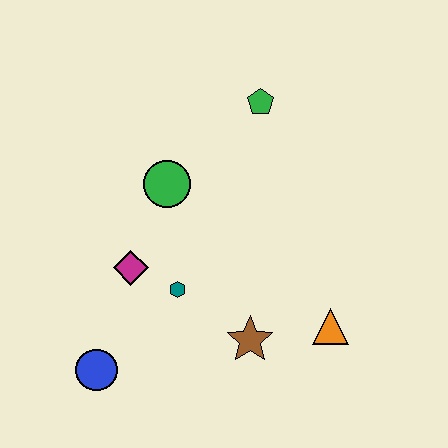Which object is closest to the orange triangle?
The brown star is closest to the orange triangle.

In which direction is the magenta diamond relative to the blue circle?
The magenta diamond is above the blue circle.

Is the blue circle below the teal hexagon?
Yes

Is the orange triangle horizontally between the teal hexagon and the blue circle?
No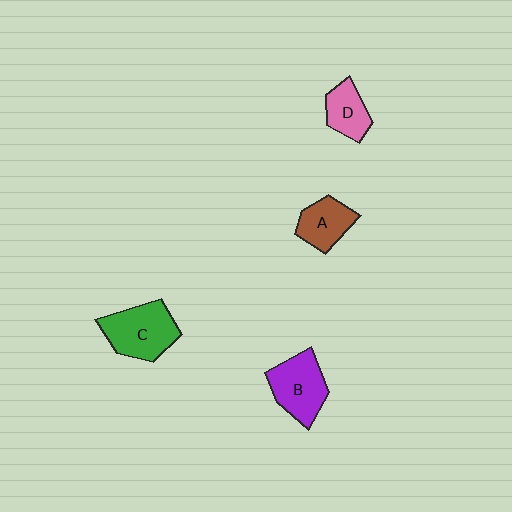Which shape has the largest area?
Shape C (green).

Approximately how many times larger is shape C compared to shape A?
Approximately 1.5 times.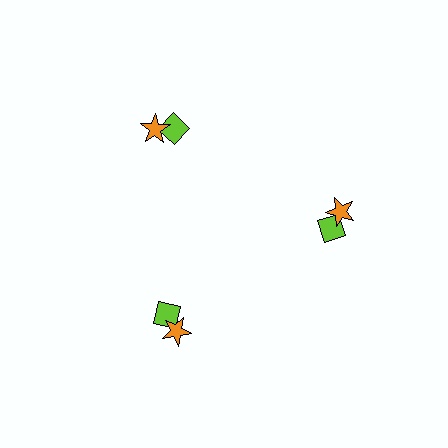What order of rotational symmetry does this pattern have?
This pattern has 3-fold rotational symmetry.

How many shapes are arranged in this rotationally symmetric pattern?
There are 6 shapes, arranged in 3 groups of 2.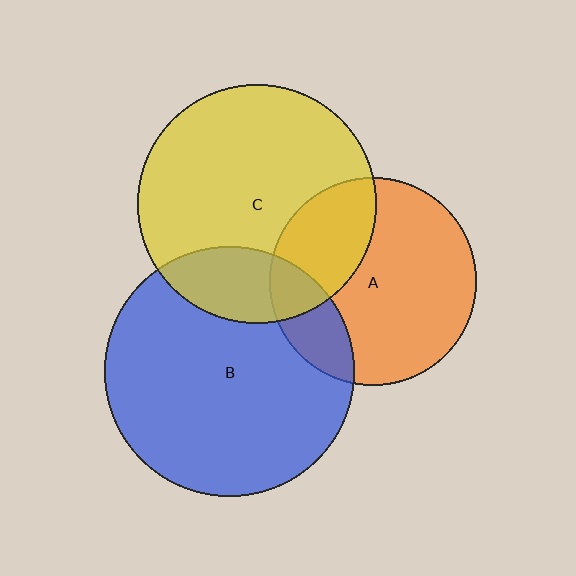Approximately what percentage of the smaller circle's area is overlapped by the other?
Approximately 20%.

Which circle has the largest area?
Circle B (blue).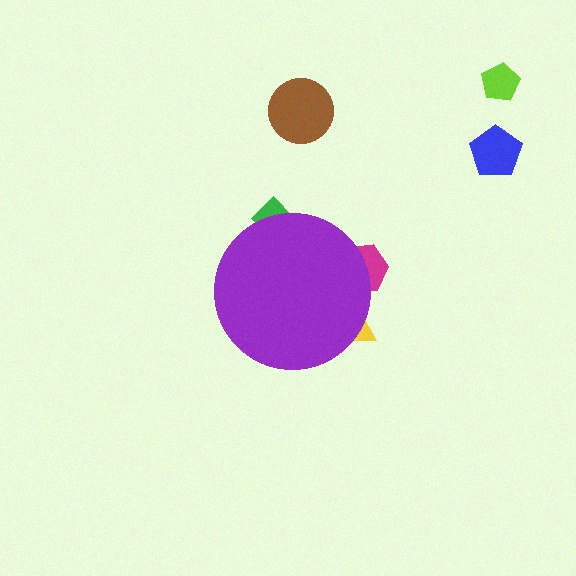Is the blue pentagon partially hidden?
No, the blue pentagon is fully visible.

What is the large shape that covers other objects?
A purple circle.